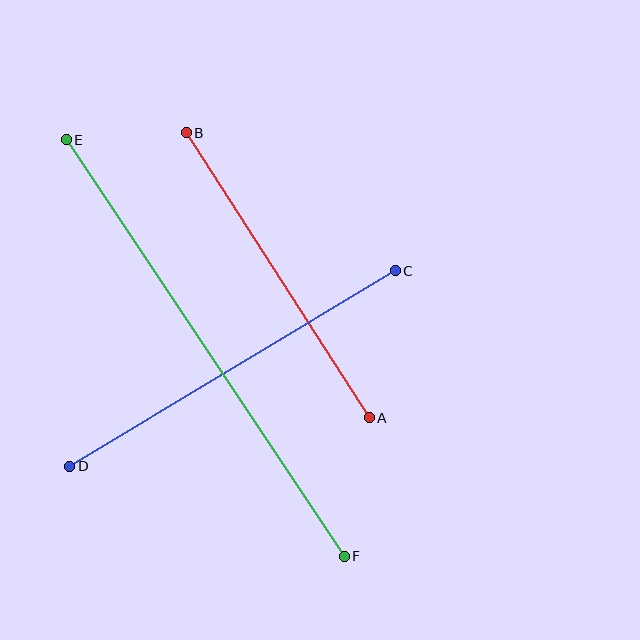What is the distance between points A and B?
The distance is approximately 339 pixels.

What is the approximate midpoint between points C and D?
The midpoint is at approximately (232, 368) pixels.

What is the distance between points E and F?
The distance is approximately 501 pixels.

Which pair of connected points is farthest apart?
Points E and F are farthest apart.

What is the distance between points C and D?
The distance is approximately 380 pixels.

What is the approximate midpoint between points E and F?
The midpoint is at approximately (205, 348) pixels.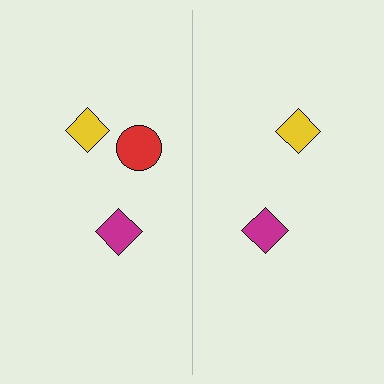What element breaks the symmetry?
A red circle is missing from the right side.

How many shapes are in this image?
There are 5 shapes in this image.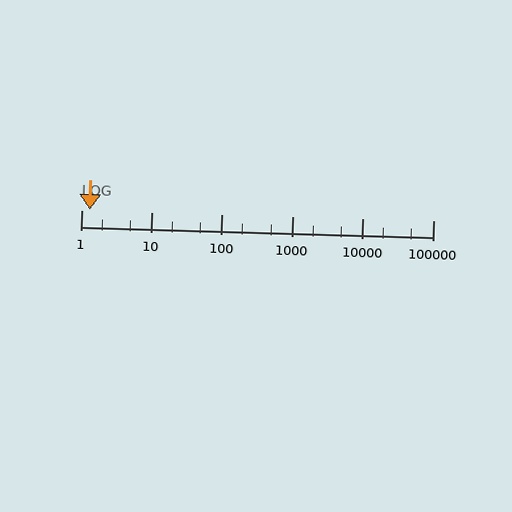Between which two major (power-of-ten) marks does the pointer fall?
The pointer is between 1 and 10.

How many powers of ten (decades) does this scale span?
The scale spans 5 decades, from 1 to 100000.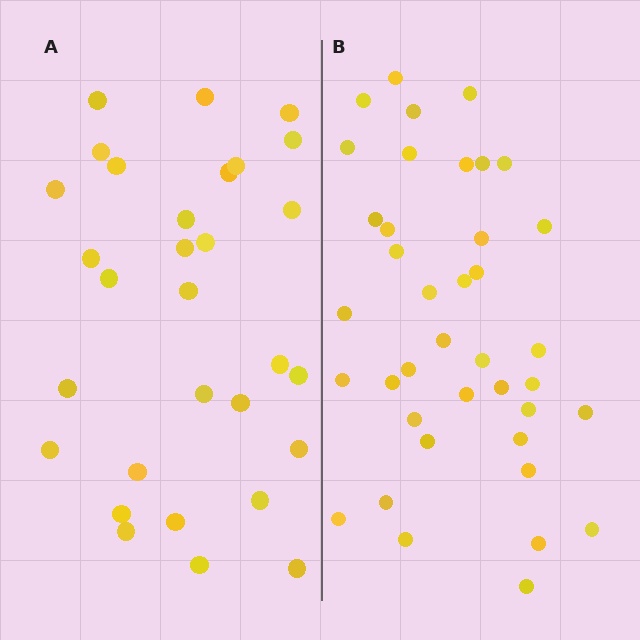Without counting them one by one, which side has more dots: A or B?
Region B (the right region) has more dots.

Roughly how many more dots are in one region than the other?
Region B has roughly 8 or so more dots than region A.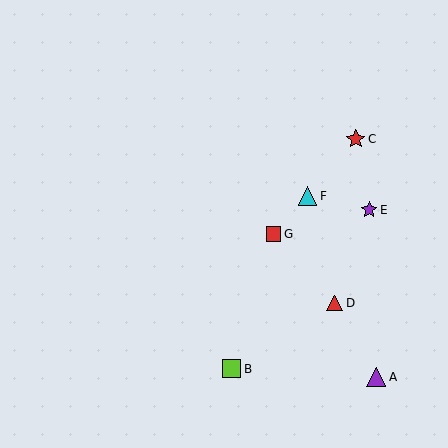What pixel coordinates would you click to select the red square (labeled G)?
Click at (273, 234) to select the red square G.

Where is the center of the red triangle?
The center of the red triangle is at (335, 303).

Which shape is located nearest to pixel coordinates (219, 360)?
The lime square (labeled B) at (232, 369) is nearest to that location.